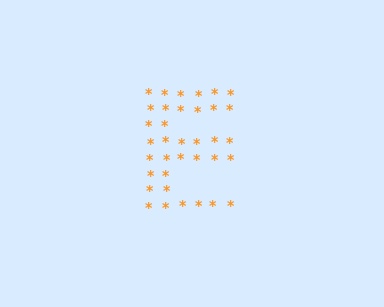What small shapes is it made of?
It is made of small asterisks.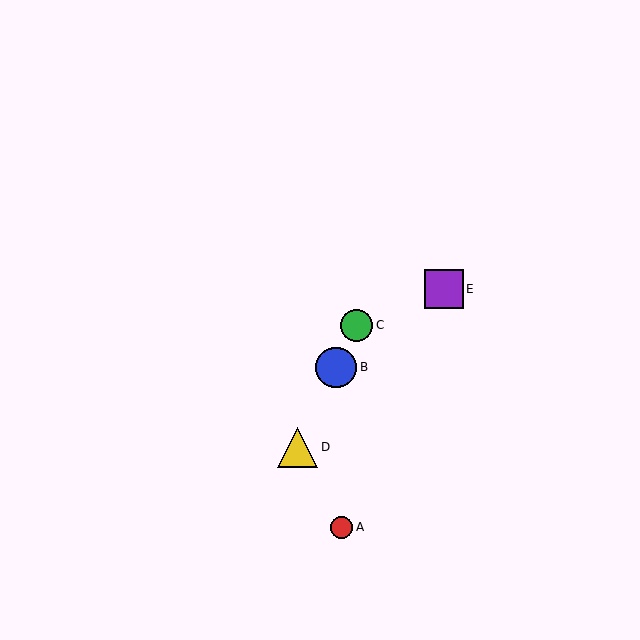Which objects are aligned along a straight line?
Objects B, C, D are aligned along a straight line.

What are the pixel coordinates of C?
Object C is at (357, 325).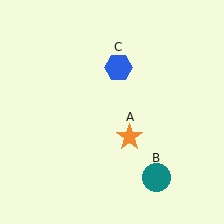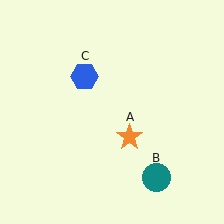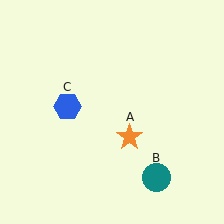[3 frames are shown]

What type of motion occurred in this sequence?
The blue hexagon (object C) rotated counterclockwise around the center of the scene.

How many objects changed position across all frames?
1 object changed position: blue hexagon (object C).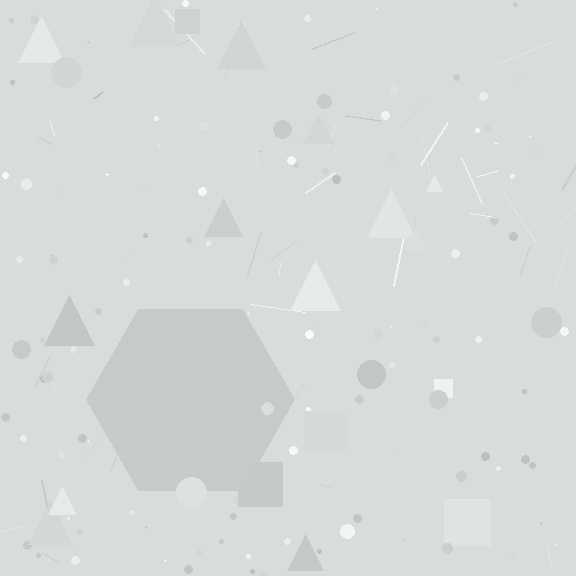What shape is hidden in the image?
A hexagon is hidden in the image.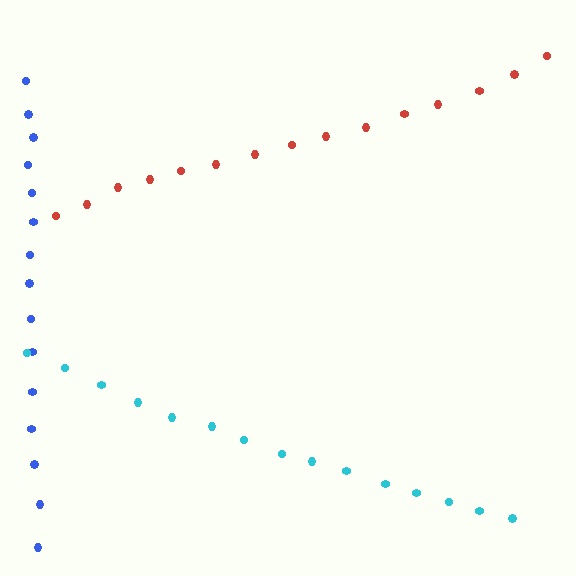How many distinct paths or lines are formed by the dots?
There are 3 distinct paths.